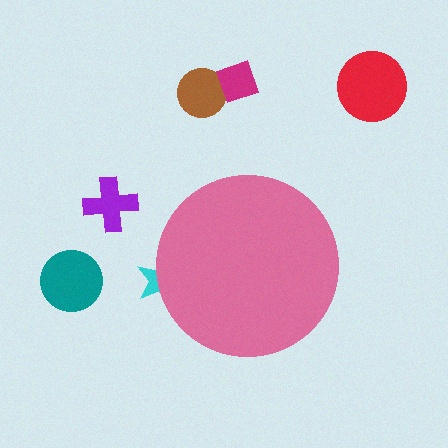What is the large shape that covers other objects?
A pink circle.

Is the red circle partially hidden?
No, the red circle is fully visible.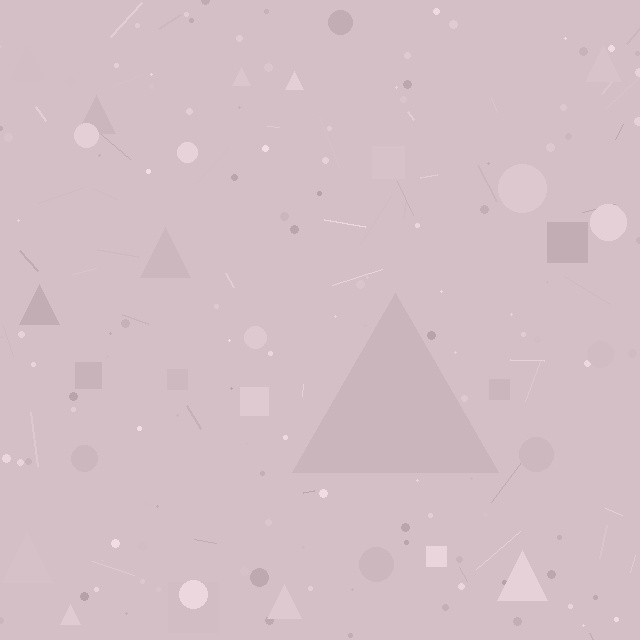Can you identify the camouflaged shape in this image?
The camouflaged shape is a triangle.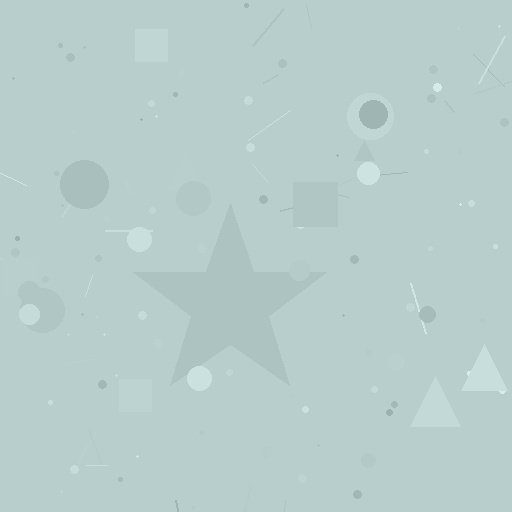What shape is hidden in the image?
A star is hidden in the image.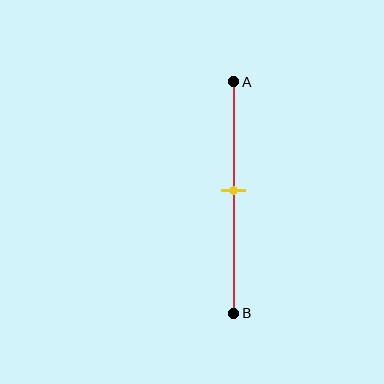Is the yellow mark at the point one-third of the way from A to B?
No, the mark is at about 45% from A, not at the 33% one-third point.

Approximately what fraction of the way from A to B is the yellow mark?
The yellow mark is approximately 45% of the way from A to B.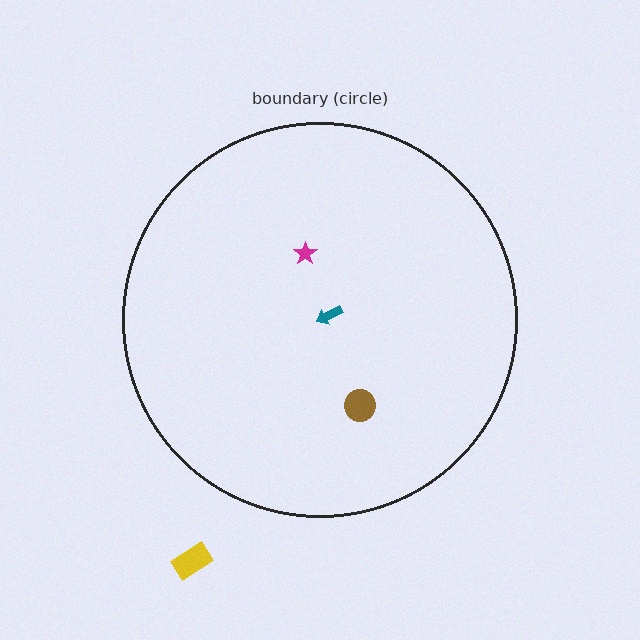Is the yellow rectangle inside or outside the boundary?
Outside.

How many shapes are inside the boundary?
3 inside, 1 outside.